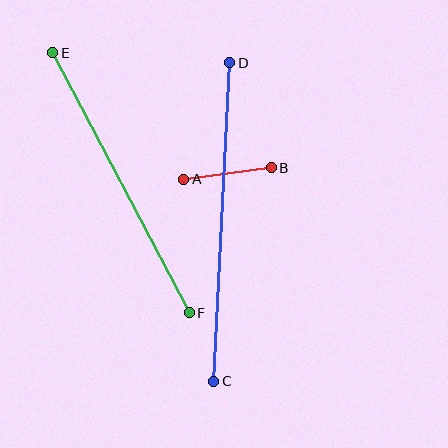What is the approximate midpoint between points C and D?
The midpoint is at approximately (222, 222) pixels.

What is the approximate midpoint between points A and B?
The midpoint is at approximately (227, 174) pixels.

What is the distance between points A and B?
The distance is approximately 88 pixels.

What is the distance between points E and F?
The distance is approximately 294 pixels.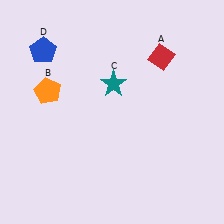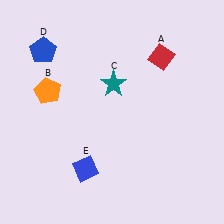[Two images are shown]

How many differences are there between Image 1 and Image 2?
There is 1 difference between the two images.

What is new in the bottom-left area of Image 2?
A blue diamond (E) was added in the bottom-left area of Image 2.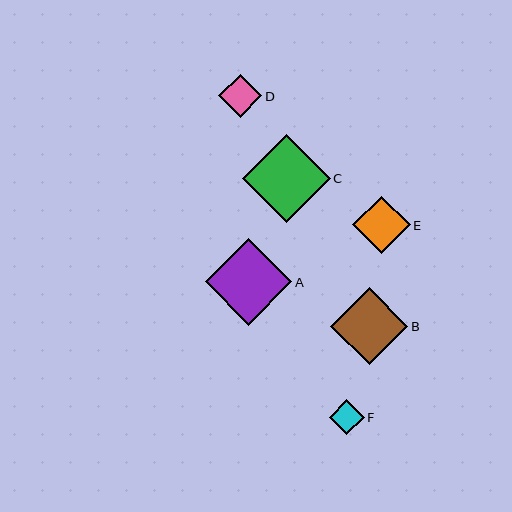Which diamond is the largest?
Diamond C is the largest with a size of approximately 88 pixels.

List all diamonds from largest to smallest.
From largest to smallest: C, A, B, E, D, F.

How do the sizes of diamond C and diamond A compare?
Diamond C and diamond A are approximately the same size.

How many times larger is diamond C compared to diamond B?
Diamond C is approximately 1.1 times the size of diamond B.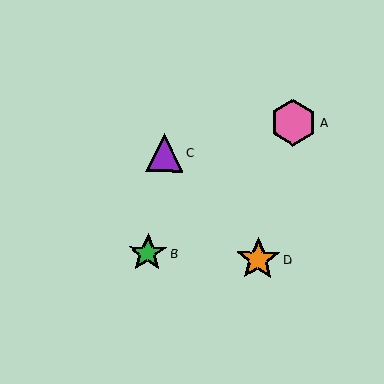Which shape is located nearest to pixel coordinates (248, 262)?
The orange star (labeled D) at (258, 259) is nearest to that location.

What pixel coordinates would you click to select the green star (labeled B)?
Click at (148, 253) to select the green star B.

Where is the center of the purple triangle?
The center of the purple triangle is at (164, 153).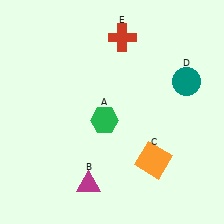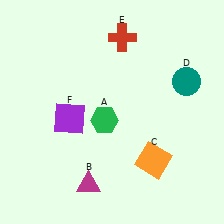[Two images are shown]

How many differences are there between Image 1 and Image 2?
There is 1 difference between the two images.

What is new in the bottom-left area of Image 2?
A purple square (F) was added in the bottom-left area of Image 2.